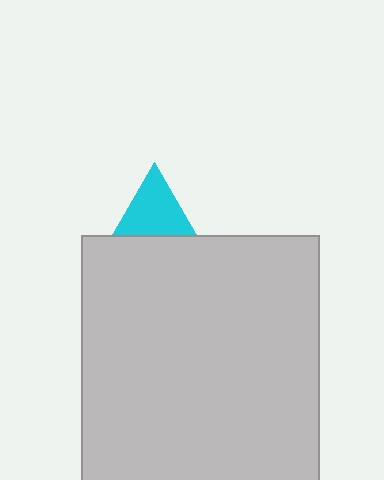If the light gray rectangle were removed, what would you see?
You would see the complete cyan triangle.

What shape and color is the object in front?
The object in front is a light gray rectangle.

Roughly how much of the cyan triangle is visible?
A small part of it is visible (roughly 39%).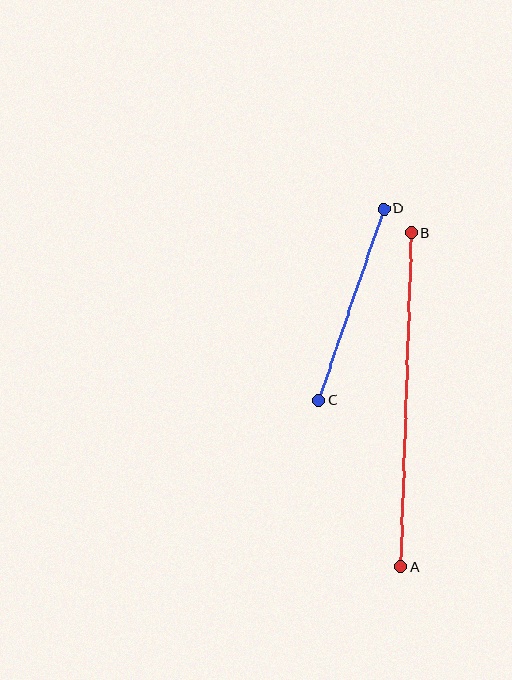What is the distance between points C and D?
The distance is approximately 202 pixels.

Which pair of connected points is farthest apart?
Points A and B are farthest apart.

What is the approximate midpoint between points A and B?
The midpoint is at approximately (406, 400) pixels.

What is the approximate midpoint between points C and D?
The midpoint is at approximately (351, 305) pixels.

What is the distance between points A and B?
The distance is approximately 335 pixels.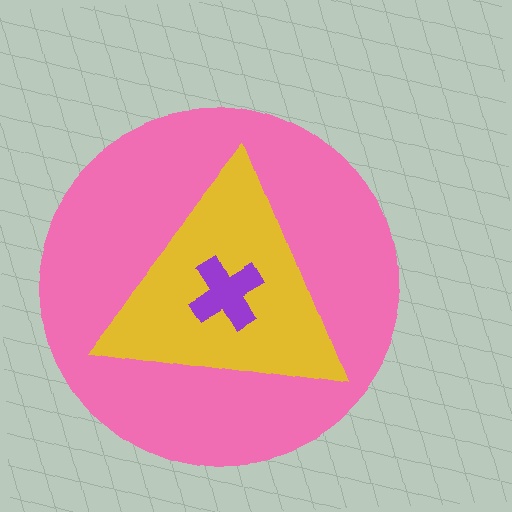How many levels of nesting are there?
3.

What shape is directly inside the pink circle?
The yellow triangle.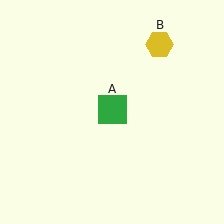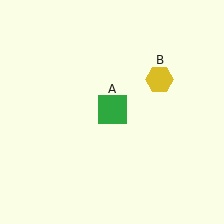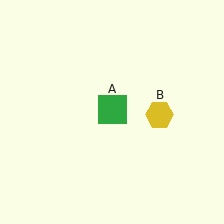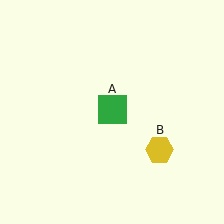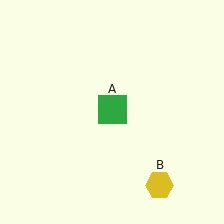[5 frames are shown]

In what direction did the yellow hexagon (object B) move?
The yellow hexagon (object B) moved down.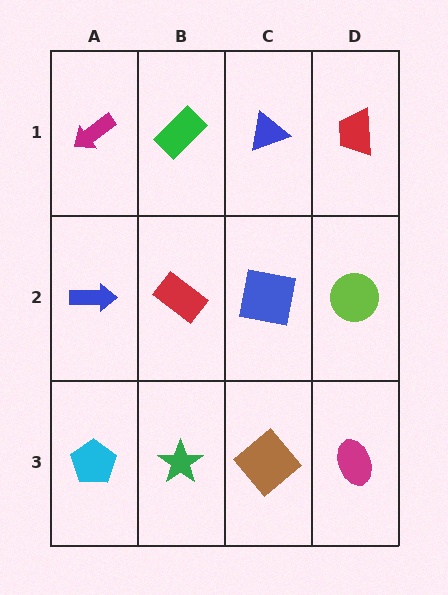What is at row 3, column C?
A brown diamond.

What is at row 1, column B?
A green rectangle.